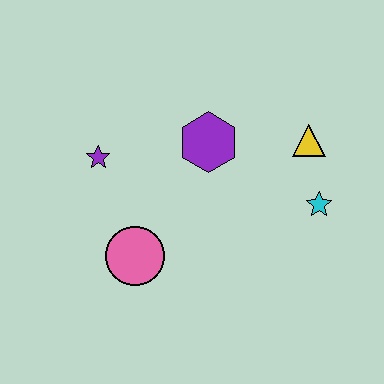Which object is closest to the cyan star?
The yellow triangle is closest to the cyan star.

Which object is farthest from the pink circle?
The yellow triangle is farthest from the pink circle.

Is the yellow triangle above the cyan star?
Yes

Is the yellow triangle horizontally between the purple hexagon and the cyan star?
Yes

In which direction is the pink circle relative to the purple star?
The pink circle is below the purple star.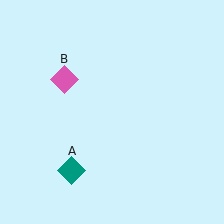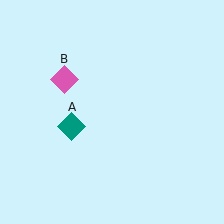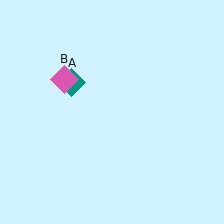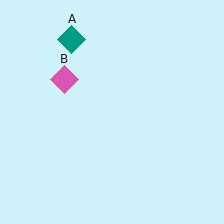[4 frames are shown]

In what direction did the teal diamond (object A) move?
The teal diamond (object A) moved up.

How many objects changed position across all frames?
1 object changed position: teal diamond (object A).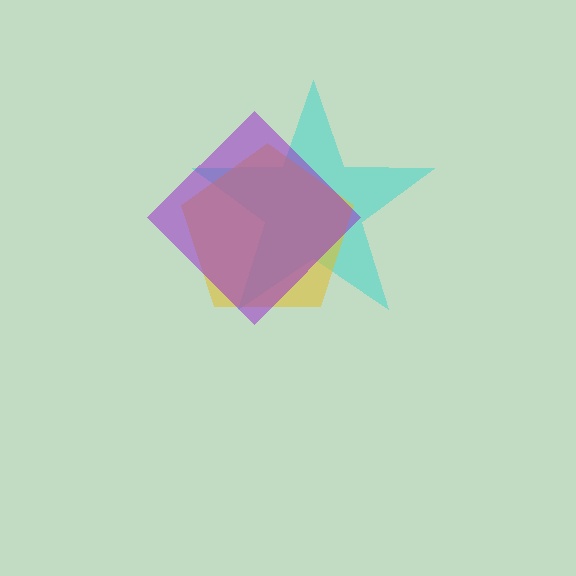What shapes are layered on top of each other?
The layered shapes are: a cyan star, a yellow pentagon, a purple diamond.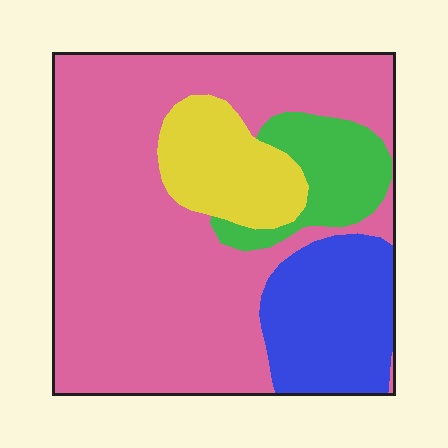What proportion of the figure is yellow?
Yellow takes up less than a quarter of the figure.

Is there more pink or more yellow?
Pink.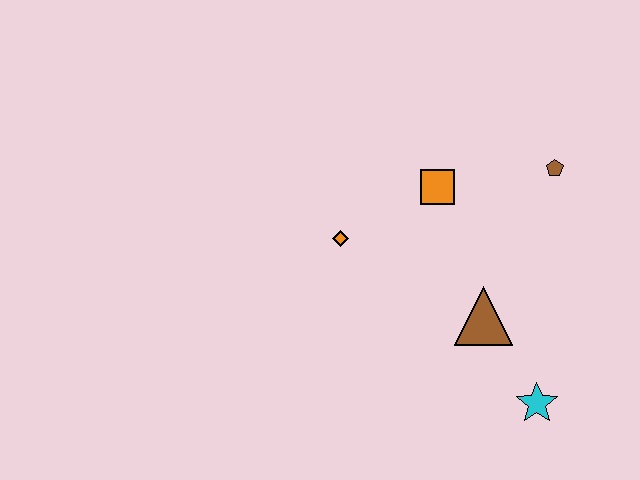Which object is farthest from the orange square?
The cyan star is farthest from the orange square.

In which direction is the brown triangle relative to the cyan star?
The brown triangle is above the cyan star.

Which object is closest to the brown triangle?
The cyan star is closest to the brown triangle.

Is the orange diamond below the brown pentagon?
Yes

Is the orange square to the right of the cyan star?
No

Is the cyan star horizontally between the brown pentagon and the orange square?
Yes